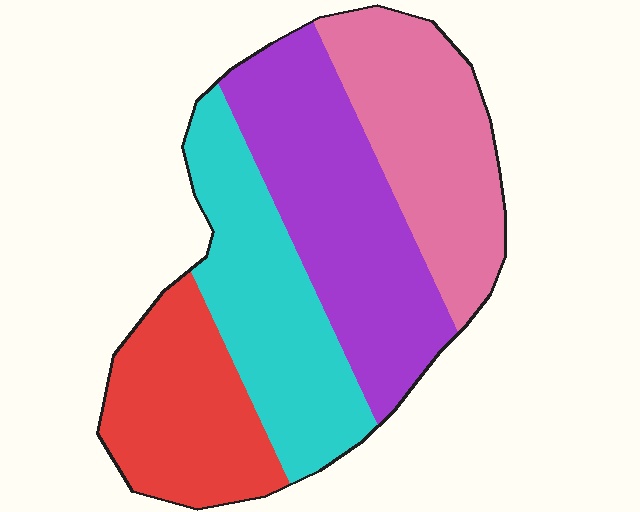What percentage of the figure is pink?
Pink takes up about one quarter (1/4) of the figure.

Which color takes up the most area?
Purple, at roughly 30%.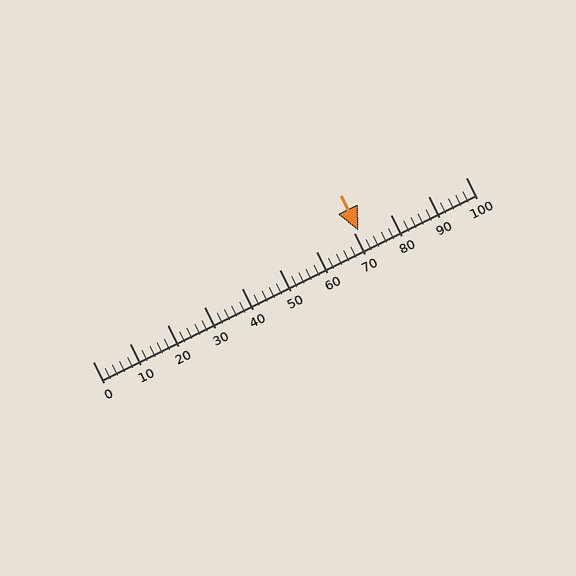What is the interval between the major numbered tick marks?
The major tick marks are spaced 10 units apart.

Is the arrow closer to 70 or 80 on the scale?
The arrow is closer to 70.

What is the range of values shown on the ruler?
The ruler shows values from 0 to 100.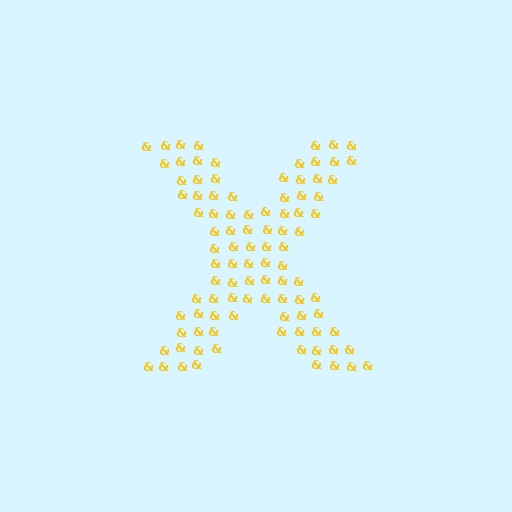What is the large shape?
The large shape is the letter X.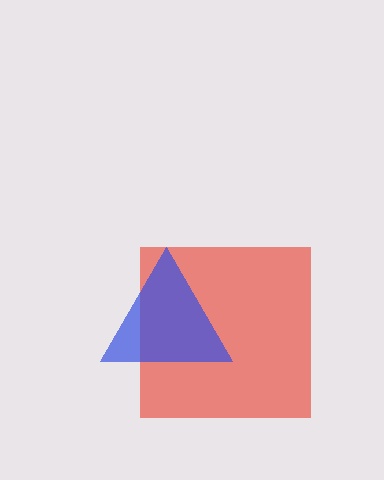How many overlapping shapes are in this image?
There are 2 overlapping shapes in the image.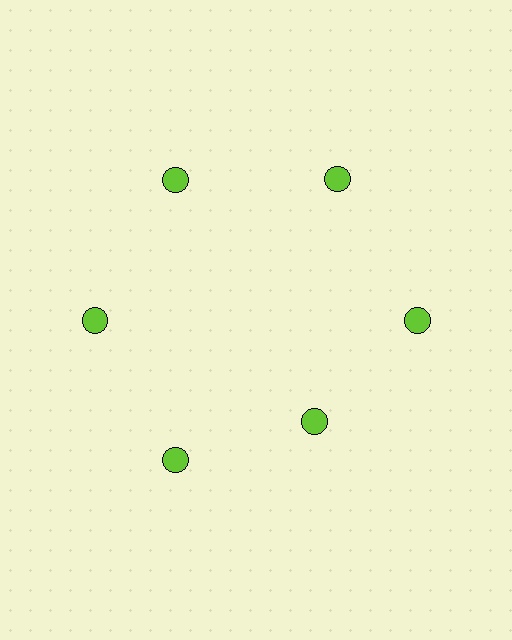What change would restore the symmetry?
The symmetry would be restored by moving it outward, back onto the ring so that all 6 circles sit at equal angles and equal distance from the center.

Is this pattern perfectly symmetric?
No. The 6 lime circles are arranged in a ring, but one element near the 5 o'clock position is pulled inward toward the center, breaking the 6-fold rotational symmetry.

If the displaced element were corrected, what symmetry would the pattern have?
It would have 6-fold rotational symmetry — the pattern would map onto itself every 60 degrees.